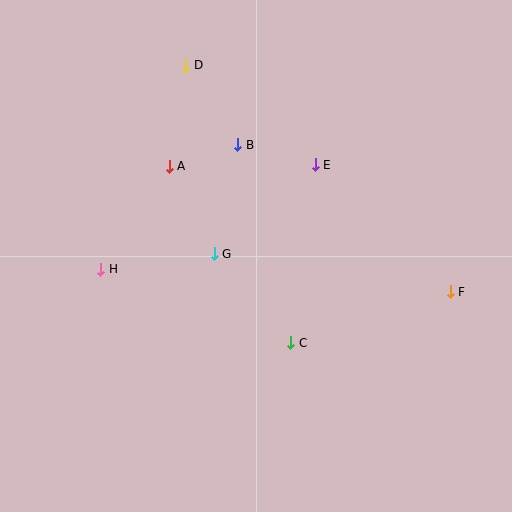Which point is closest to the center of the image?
Point G at (214, 254) is closest to the center.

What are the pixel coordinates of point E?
Point E is at (315, 165).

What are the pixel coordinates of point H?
Point H is at (101, 269).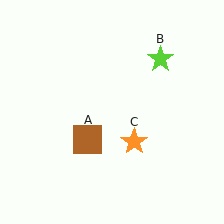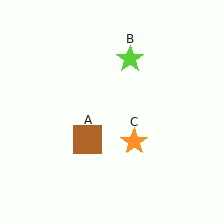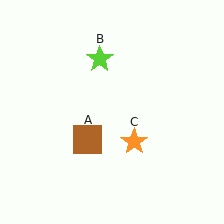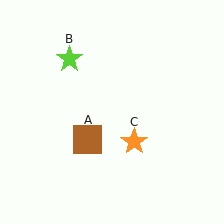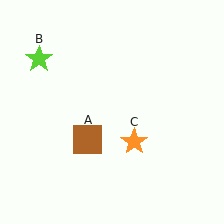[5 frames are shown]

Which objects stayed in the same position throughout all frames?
Brown square (object A) and orange star (object C) remained stationary.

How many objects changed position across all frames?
1 object changed position: lime star (object B).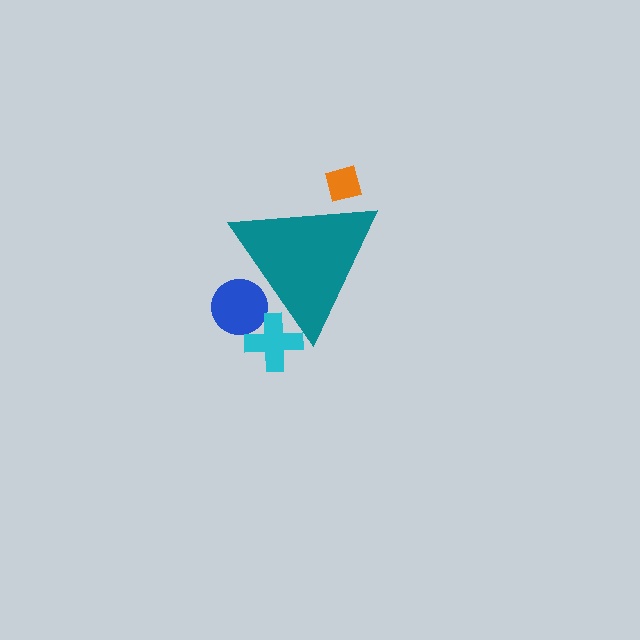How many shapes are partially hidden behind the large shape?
3 shapes are partially hidden.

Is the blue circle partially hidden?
Yes, the blue circle is partially hidden behind the teal triangle.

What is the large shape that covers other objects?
A teal triangle.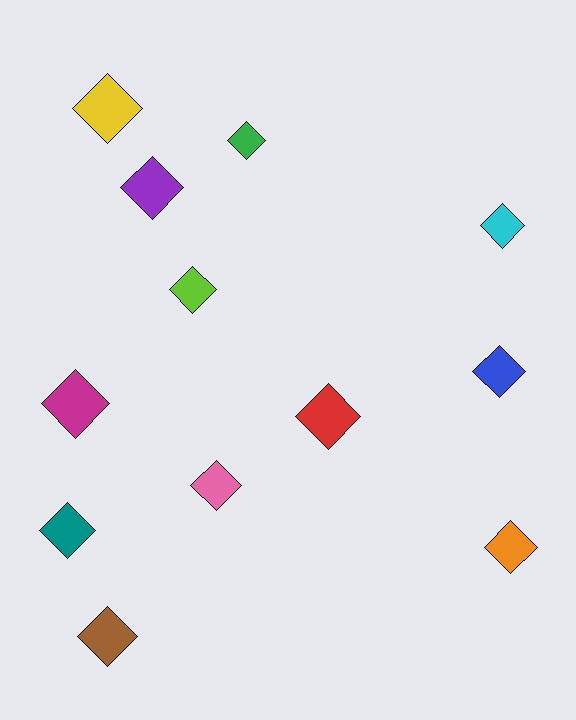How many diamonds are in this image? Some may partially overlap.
There are 12 diamonds.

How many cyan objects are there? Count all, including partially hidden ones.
There is 1 cyan object.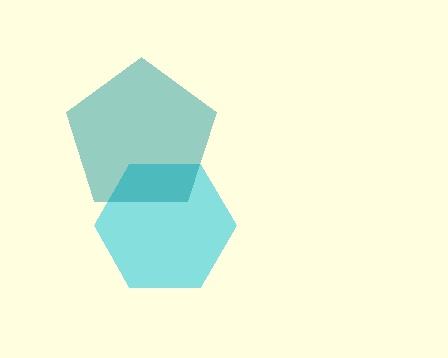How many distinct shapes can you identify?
There are 2 distinct shapes: a cyan hexagon, a teal pentagon.